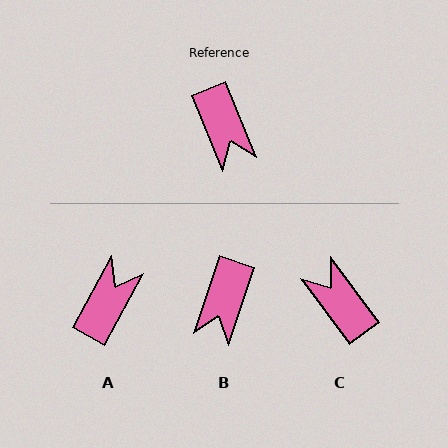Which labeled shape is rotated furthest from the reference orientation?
C, about 165 degrees away.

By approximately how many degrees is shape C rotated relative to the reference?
Approximately 165 degrees clockwise.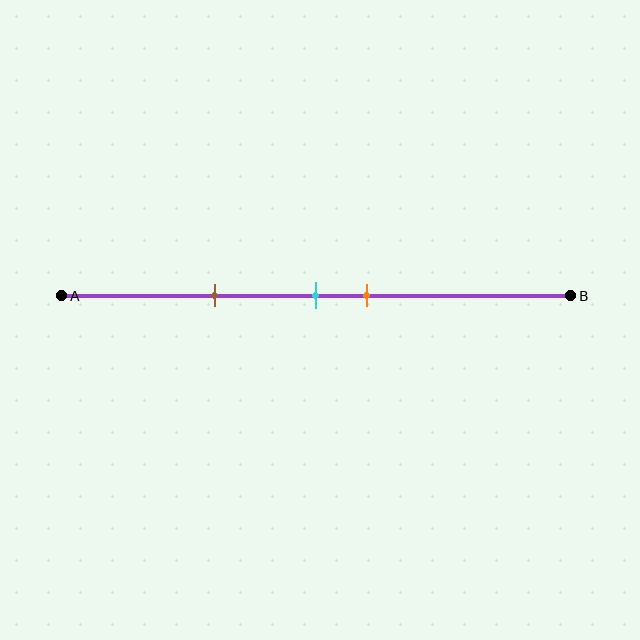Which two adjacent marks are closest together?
The cyan and orange marks are the closest adjacent pair.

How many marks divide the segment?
There are 3 marks dividing the segment.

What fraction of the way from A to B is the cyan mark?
The cyan mark is approximately 50% (0.5) of the way from A to B.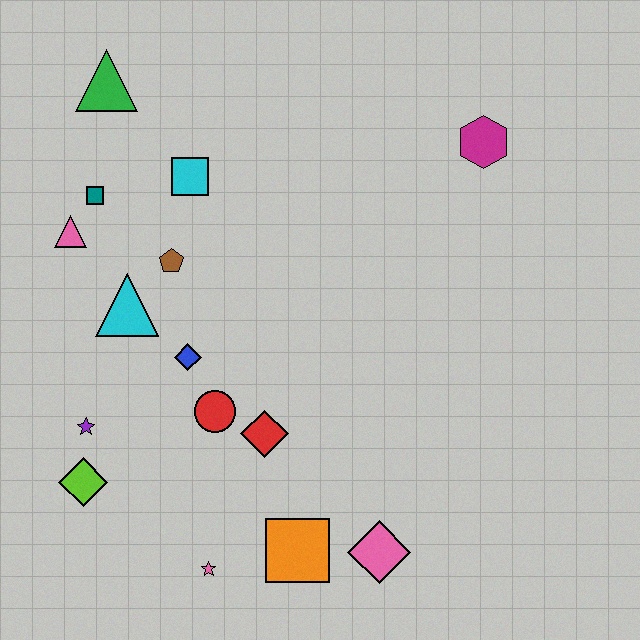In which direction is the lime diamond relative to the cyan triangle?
The lime diamond is below the cyan triangle.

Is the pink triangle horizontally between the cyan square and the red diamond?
No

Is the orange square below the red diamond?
Yes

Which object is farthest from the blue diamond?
The magenta hexagon is farthest from the blue diamond.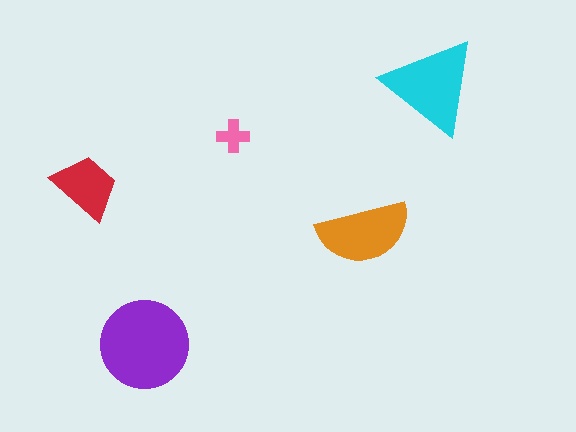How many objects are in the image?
There are 5 objects in the image.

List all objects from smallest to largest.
The pink cross, the red trapezoid, the orange semicircle, the cyan triangle, the purple circle.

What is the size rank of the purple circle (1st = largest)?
1st.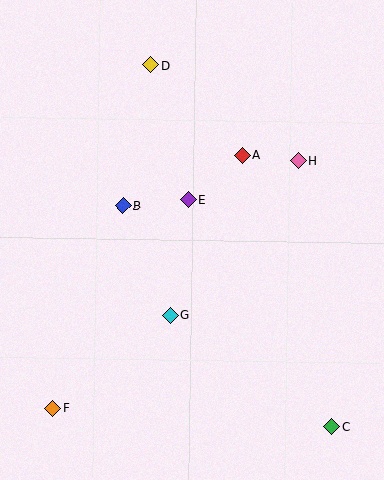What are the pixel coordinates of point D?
Point D is at (150, 65).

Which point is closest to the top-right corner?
Point H is closest to the top-right corner.